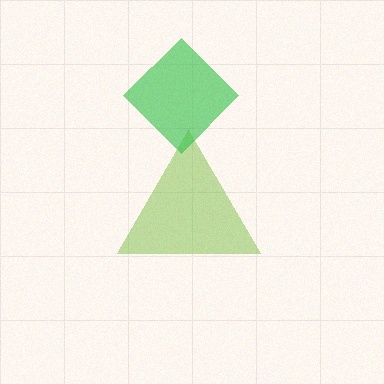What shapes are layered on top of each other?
The layered shapes are: a lime triangle, a green diamond.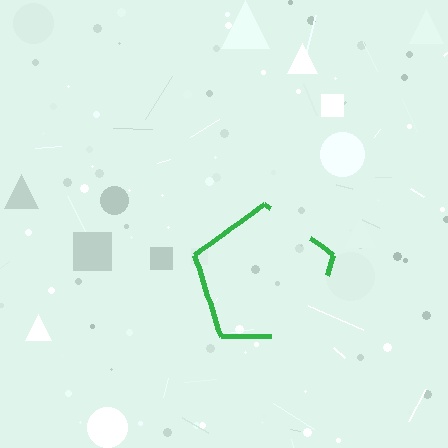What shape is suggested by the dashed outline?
The dashed outline suggests a pentagon.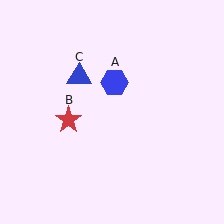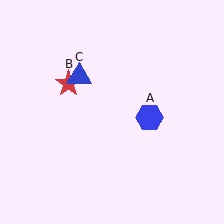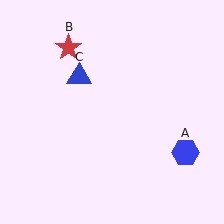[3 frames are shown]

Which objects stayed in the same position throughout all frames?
Blue triangle (object C) remained stationary.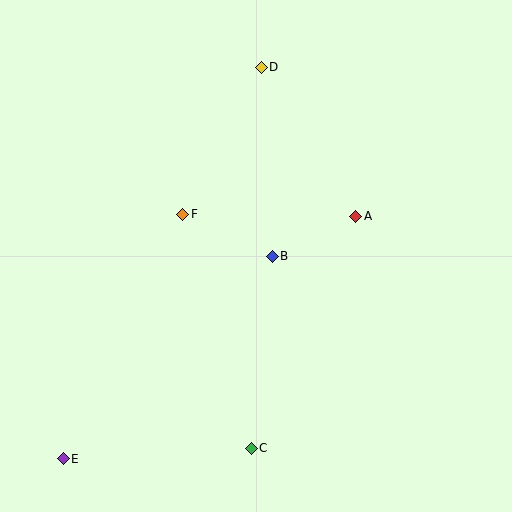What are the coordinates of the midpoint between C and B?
The midpoint between C and B is at (262, 352).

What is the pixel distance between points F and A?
The distance between F and A is 173 pixels.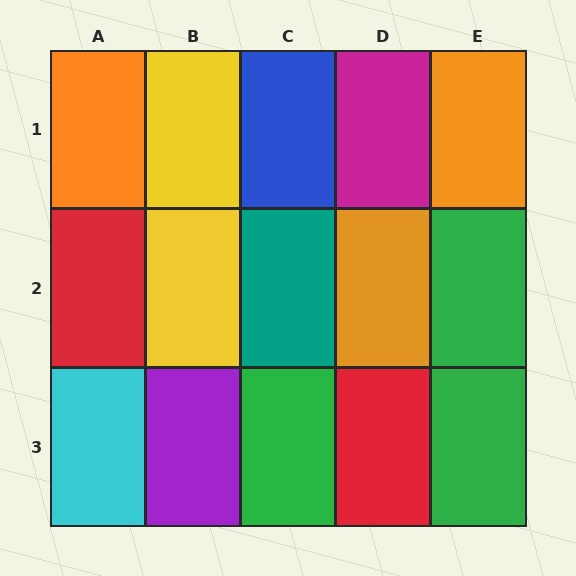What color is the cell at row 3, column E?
Green.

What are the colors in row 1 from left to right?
Orange, yellow, blue, magenta, orange.